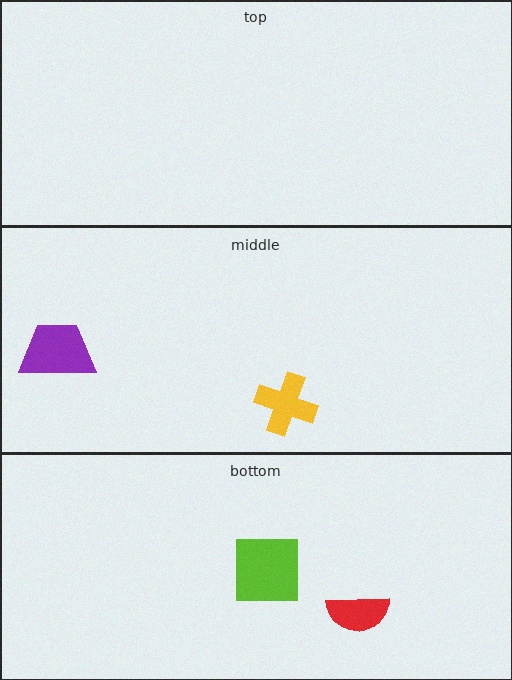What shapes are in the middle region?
The purple trapezoid, the yellow cross.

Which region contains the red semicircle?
The bottom region.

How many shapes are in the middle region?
2.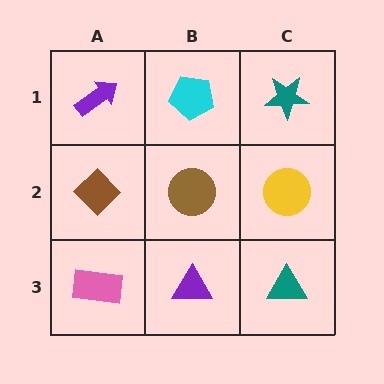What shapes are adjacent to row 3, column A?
A brown diamond (row 2, column A), a purple triangle (row 3, column B).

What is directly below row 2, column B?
A purple triangle.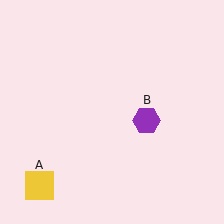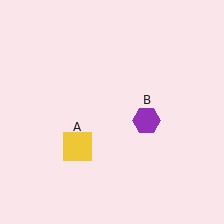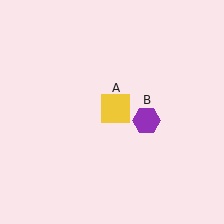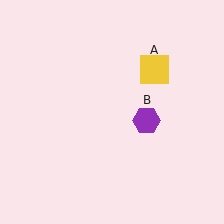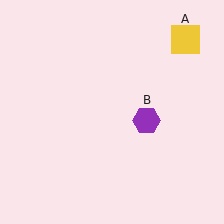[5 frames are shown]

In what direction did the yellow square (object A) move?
The yellow square (object A) moved up and to the right.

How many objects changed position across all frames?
1 object changed position: yellow square (object A).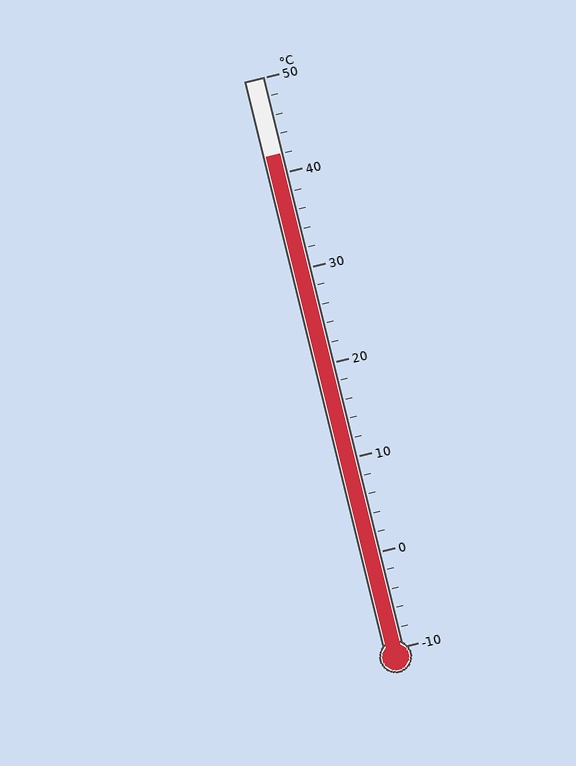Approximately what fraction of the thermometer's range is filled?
The thermometer is filled to approximately 85% of its range.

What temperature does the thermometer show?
The thermometer shows approximately 42°C.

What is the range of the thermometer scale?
The thermometer scale ranges from -10°C to 50°C.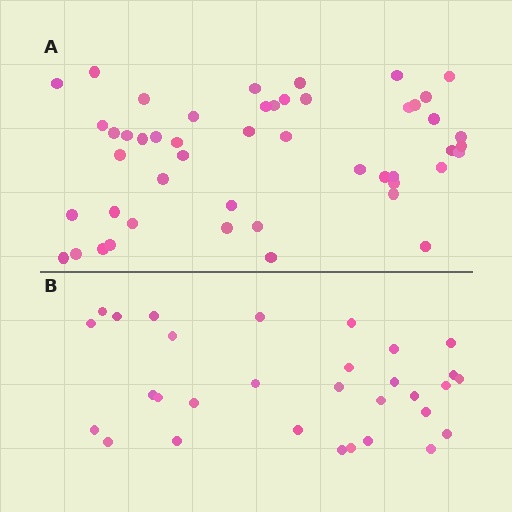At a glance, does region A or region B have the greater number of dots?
Region A (the top region) has more dots.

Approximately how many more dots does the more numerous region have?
Region A has approximately 20 more dots than region B.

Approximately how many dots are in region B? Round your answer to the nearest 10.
About 30 dots. (The exact count is 31, which rounds to 30.)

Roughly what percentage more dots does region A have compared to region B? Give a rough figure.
About 60% more.